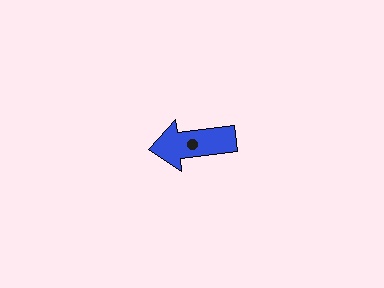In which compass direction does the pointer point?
West.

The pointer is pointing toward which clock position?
Roughly 9 o'clock.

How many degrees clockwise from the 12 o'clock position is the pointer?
Approximately 263 degrees.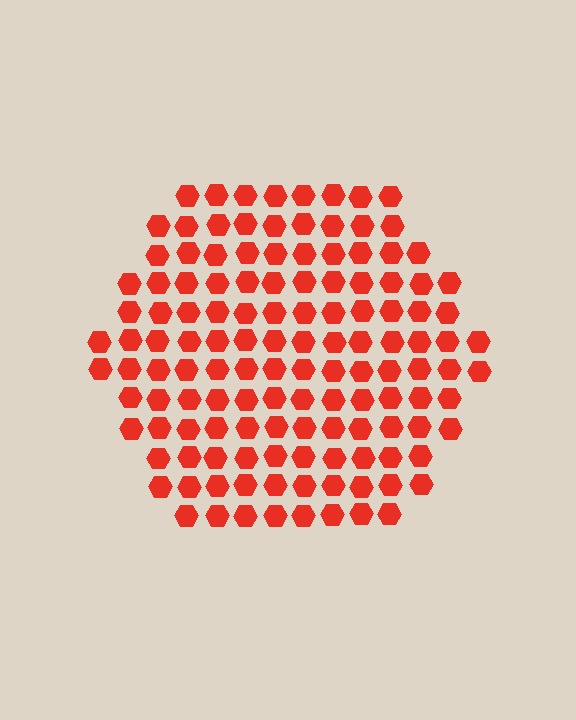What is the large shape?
The large shape is a hexagon.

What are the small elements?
The small elements are hexagons.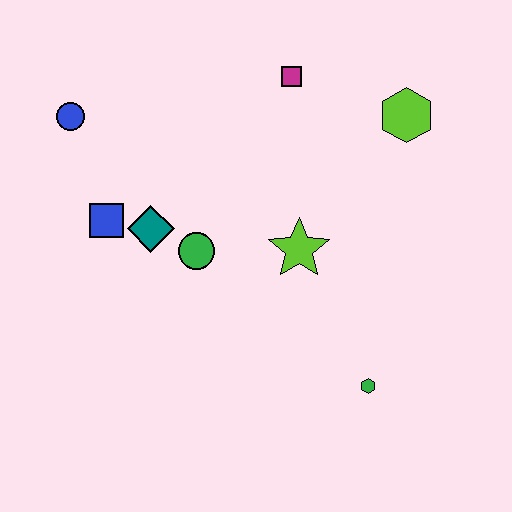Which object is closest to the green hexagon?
The lime star is closest to the green hexagon.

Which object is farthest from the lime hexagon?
The blue circle is farthest from the lime hexagon.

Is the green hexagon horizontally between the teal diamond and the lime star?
No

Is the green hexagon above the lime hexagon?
No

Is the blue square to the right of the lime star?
No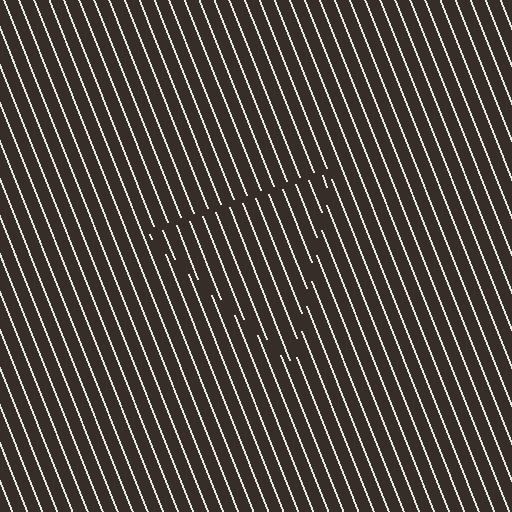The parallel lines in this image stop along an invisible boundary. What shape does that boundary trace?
An illusory triangle. The interior of the shape contains the same grating, shifted by half a period — the contour is defined by the phase discontinuity where line-ends from the inner and outer gratings abut.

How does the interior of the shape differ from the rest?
The interior of the shape contains the same grating, shifted by half a period — the contour is defined by the phase discontinuity where line-ends from the inner and outer gratings abut.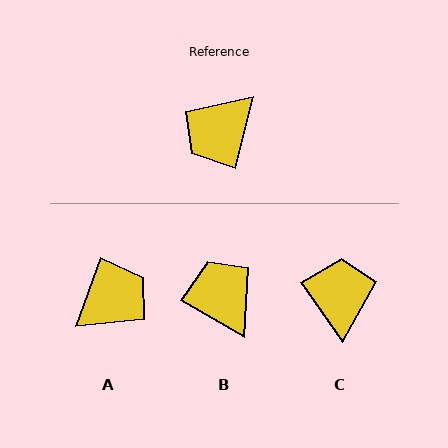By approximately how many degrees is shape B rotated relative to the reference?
Approximately 106 degrees clockwise.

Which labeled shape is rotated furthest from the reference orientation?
A, about 173 degrees away.